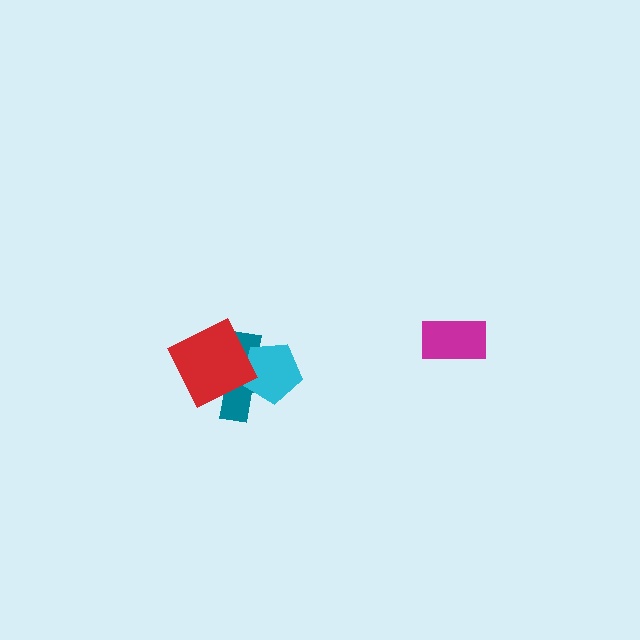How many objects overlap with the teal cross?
2 objects overlap with the teal cross.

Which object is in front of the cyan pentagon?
The red diamond is in front of the cyan pentagon.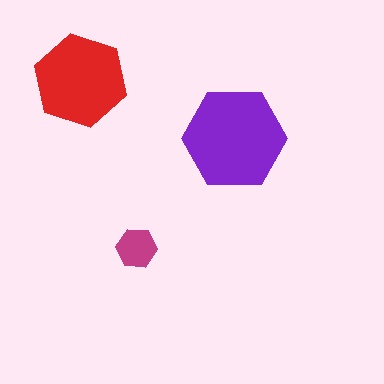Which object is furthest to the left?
The red hexagon is leftmost.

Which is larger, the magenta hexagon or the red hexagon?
The red one.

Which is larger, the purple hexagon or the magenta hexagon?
The purple one.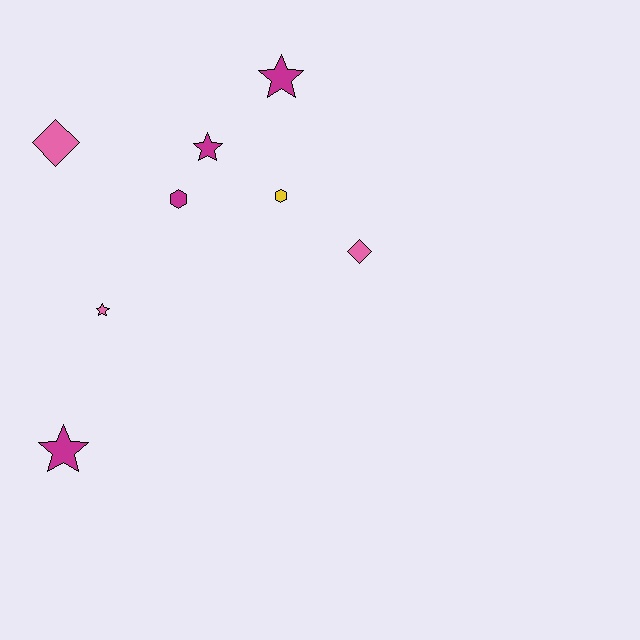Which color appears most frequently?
Magenta, with 4 objects.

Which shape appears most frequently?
Star, with 4 objects.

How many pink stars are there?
There is 1 pink star.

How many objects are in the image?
There are 8 objects.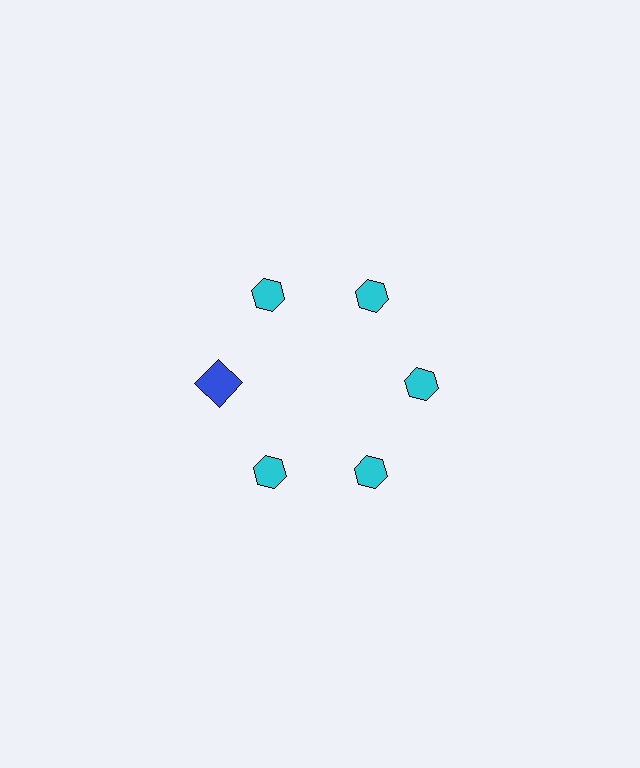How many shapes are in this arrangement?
There are 6 shapes arranged in a ring pattern.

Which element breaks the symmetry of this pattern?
The blue square at roughly the 9 o'clock position breaks the symmetry. All other shapes are cyan hexagons.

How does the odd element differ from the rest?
It differs in both color (blue instead of cyan) and shape (square instead of hexagon).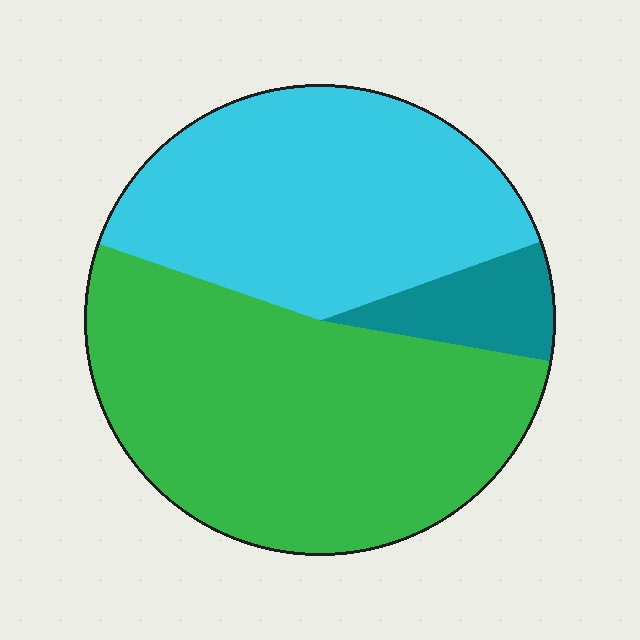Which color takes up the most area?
Green, at roughly 50%.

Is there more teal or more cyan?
Cyan.